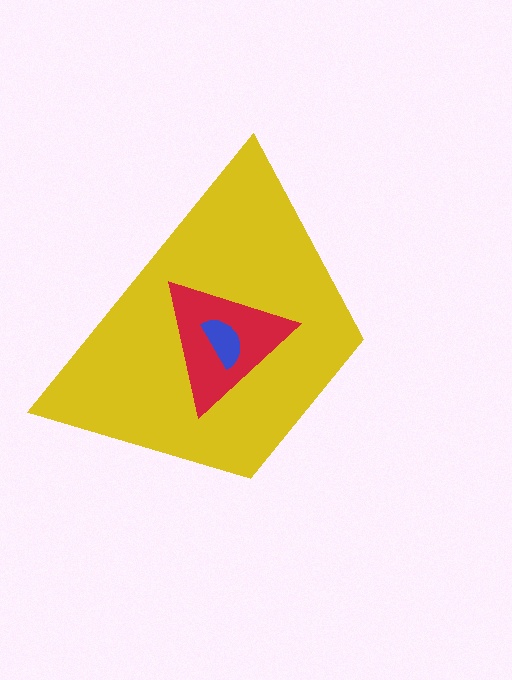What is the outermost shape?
The yellow trapezoid.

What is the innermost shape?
The blue semicircle.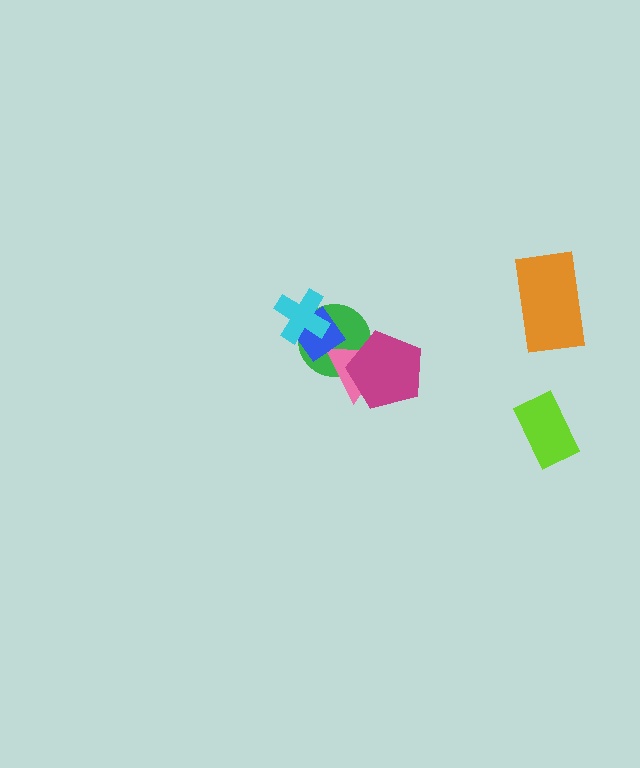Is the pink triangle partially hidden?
Yes, it is partially covered by another shape.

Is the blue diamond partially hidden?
Yes, it is partially covered by another shape.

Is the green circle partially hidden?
Yes, it is partially covered by another shape.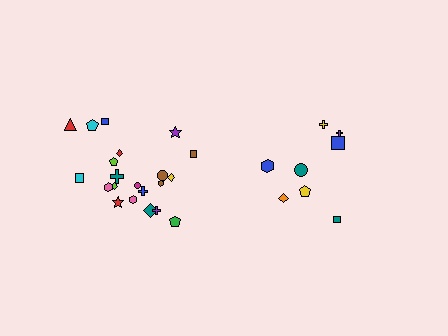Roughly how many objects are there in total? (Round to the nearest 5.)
Roughly 30 objects in total.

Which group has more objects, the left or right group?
The left group.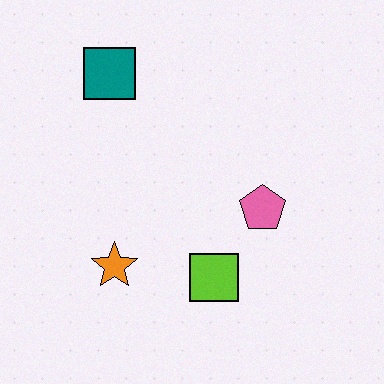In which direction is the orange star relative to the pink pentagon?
The orange star is to the left of the pink pentagon.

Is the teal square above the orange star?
Yes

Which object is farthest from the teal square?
The lime square is farthest from the teal square.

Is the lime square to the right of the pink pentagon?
No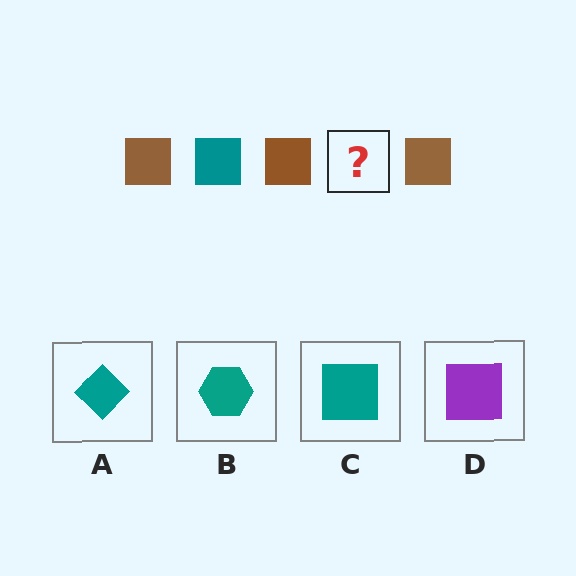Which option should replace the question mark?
Option C.